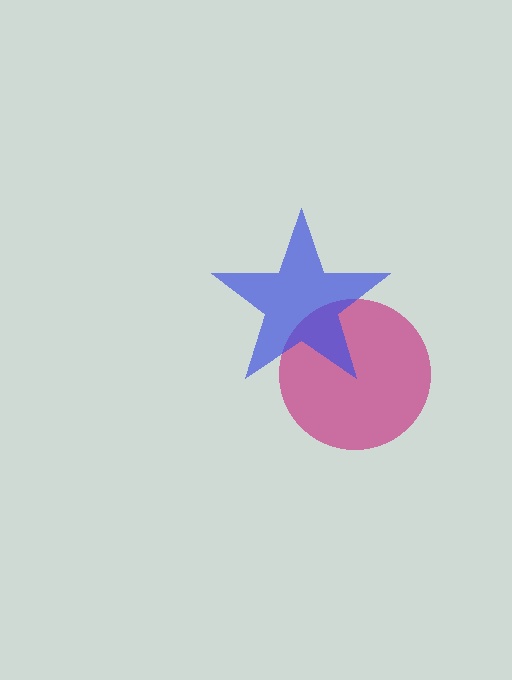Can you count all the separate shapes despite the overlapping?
Yes, there are 2 separate shapes.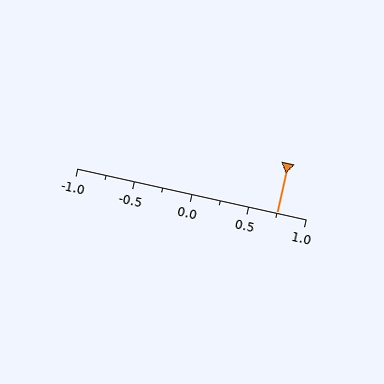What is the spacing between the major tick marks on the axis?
The major ticks are spaced 0.5 apart.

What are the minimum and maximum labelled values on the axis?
The axis runs from -1.0 to 1.0.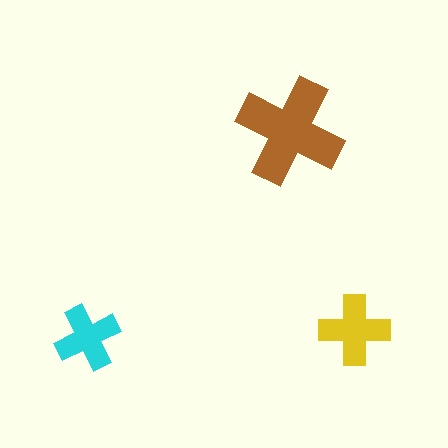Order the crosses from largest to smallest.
the brown one, the yellow one, the cyan one.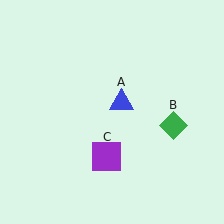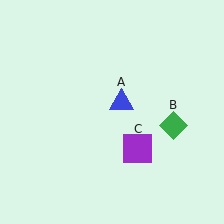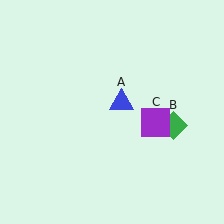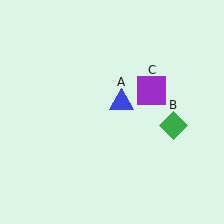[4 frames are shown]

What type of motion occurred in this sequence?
The purple square (object C) rotated counterclockwise around the center of the scene.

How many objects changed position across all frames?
1 object changed position: purple square (object C).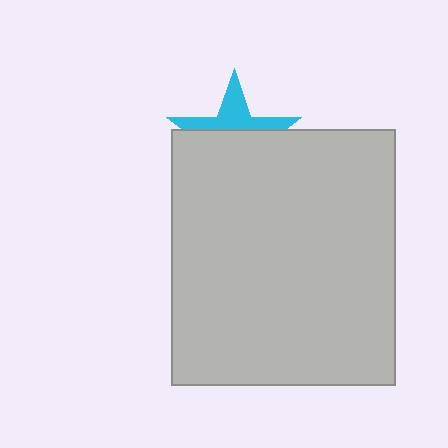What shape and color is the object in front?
The object in front is a light gray rectangle.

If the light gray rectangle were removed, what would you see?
You would see the complete cyan star.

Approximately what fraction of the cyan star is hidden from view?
Roughly 62% of the cyan star is hidden behind the light gray rectangle.